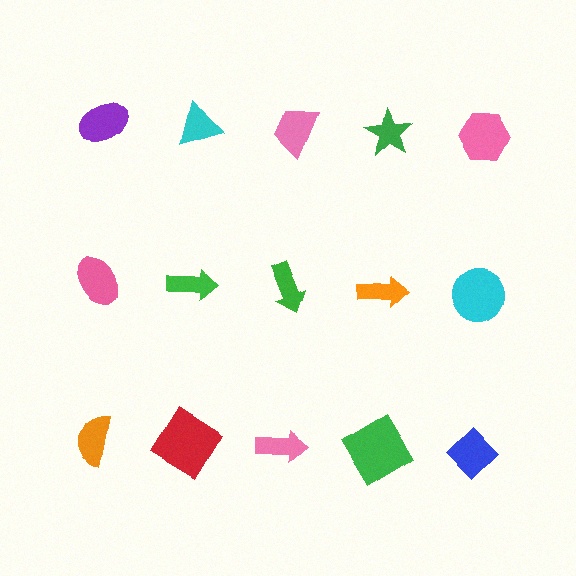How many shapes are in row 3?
5 shapes.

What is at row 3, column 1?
An orange semicircle.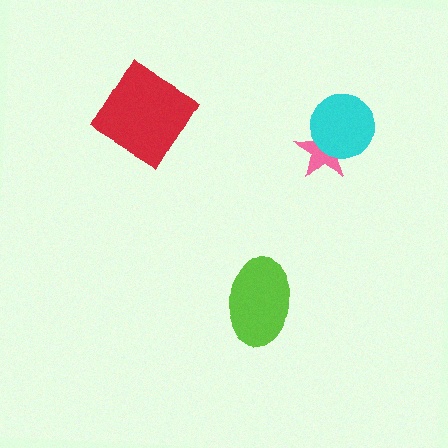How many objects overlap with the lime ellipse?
0 objects overlap with the lime ellipse.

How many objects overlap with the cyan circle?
1 object overlaps with the cyan circle.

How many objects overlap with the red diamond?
0 objects overlap with the red diamond.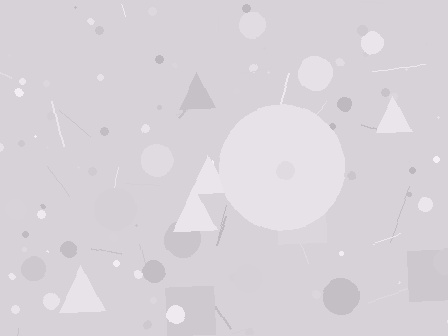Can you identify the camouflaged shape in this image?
The camouflaged shape is a circle.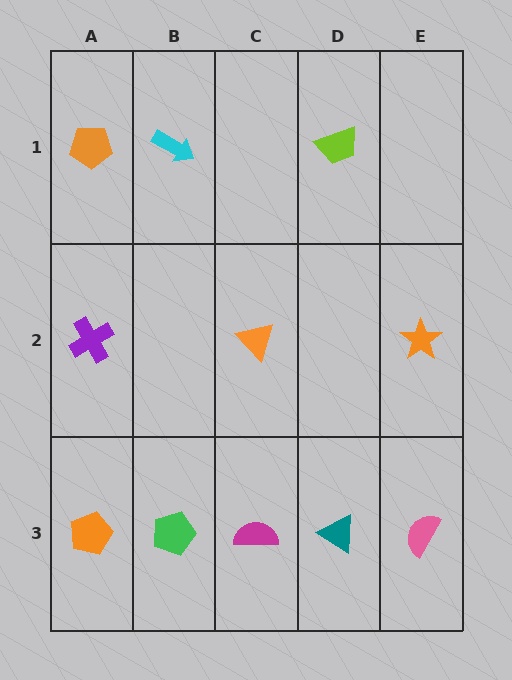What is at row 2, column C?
An orange triangle.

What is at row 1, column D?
A lime trapezoid.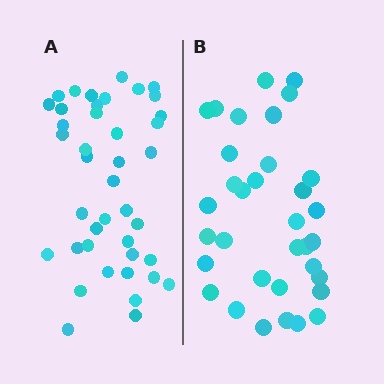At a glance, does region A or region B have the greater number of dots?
Region A (the left region) has more dots.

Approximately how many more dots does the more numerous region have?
Region A has roughly 8 or so more dots than region B.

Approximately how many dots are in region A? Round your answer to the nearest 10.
About 40 dots. (The exact count is 41, which rounds to 40.)